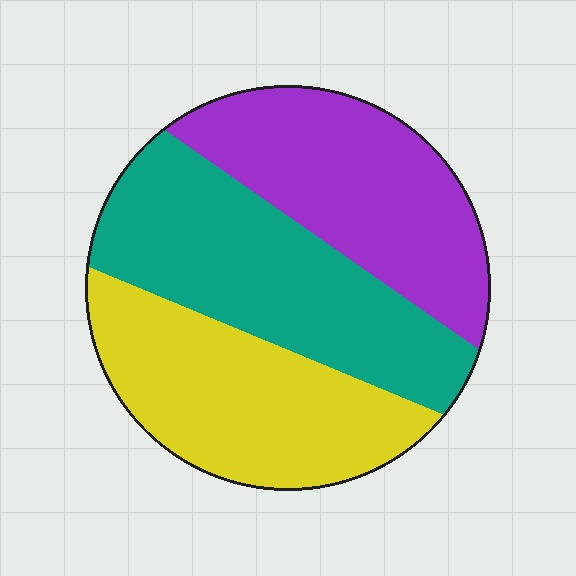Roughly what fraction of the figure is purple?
Purple covers 32% of the figure.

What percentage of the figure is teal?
Teal covers roughly 35% of the figure.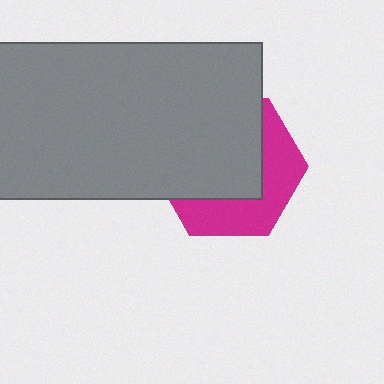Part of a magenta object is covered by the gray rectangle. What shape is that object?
It is a hexagon.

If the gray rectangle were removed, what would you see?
You would see the complete magenta hexagon.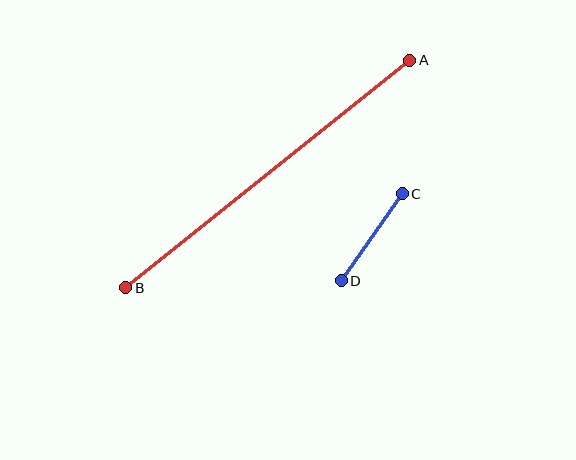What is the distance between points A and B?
The distance is approximately 364 pixels.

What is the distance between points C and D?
The distance is approximately 106 pixels.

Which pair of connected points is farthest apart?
Points A and B are farthest apart.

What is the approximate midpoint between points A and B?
The midpoint is at approximately (268, 174) pixels.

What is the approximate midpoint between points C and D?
The midpoint is at approximately (372, 237) pixels.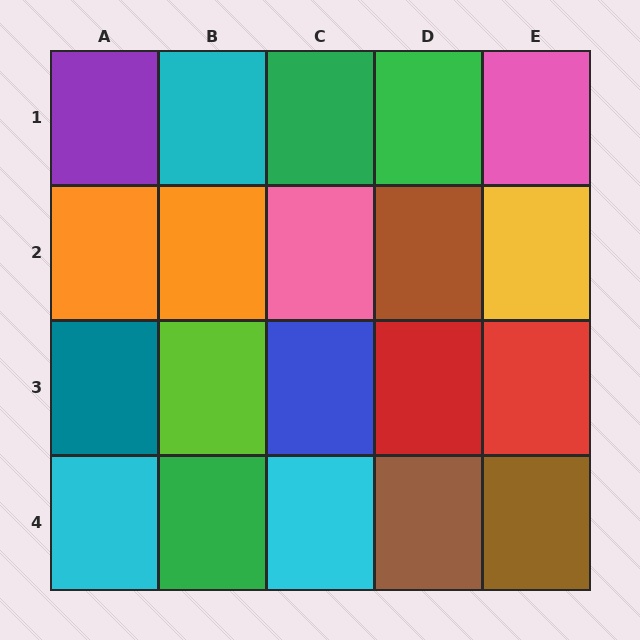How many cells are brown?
3 cells are brown.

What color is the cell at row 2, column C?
Pink.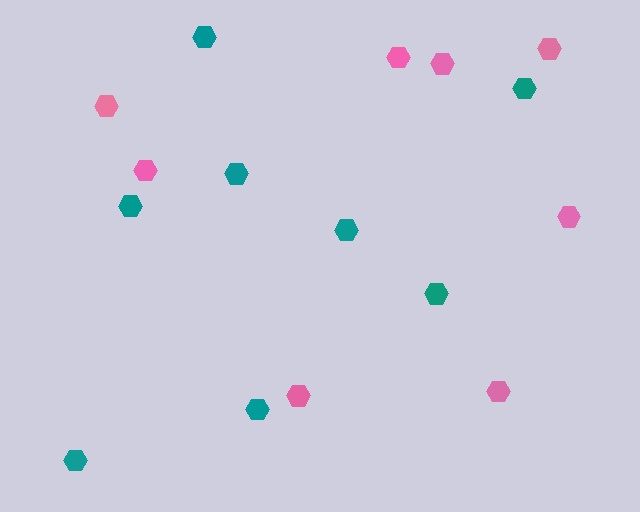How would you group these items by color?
There are 2 groups: one group of pink hexagons (8) and one group of teal hexagons (8).